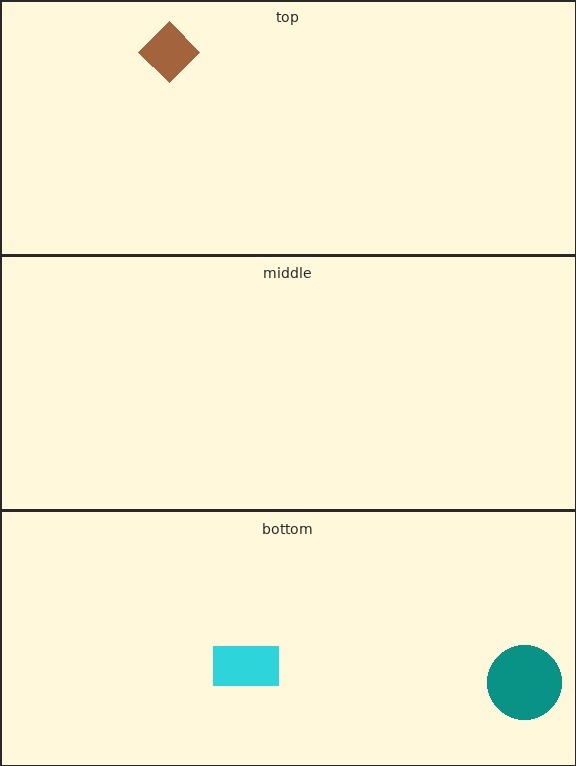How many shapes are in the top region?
1.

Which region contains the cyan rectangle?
The bottom region.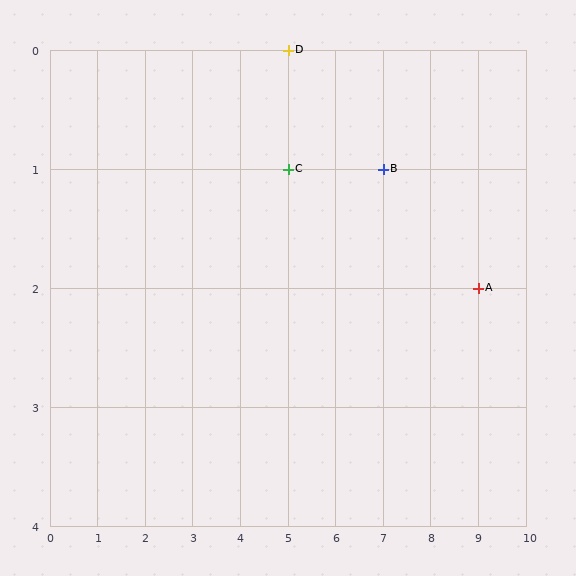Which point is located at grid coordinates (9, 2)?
Point A is at (9, 2).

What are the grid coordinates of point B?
Point B is at grid coordinates (7, 1).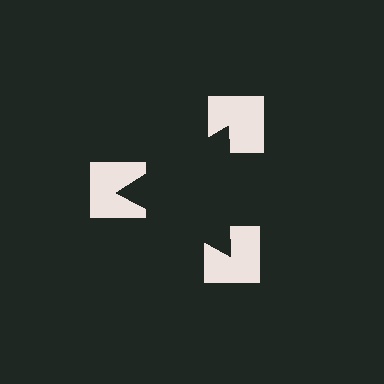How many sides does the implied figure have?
3 sides.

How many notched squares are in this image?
There are 3 — one at each vertex of the illusory triangle.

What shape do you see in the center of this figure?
An illusory triangle — its edges are inferred from the aligned wedge cuts in the notched squares, not physically drawn.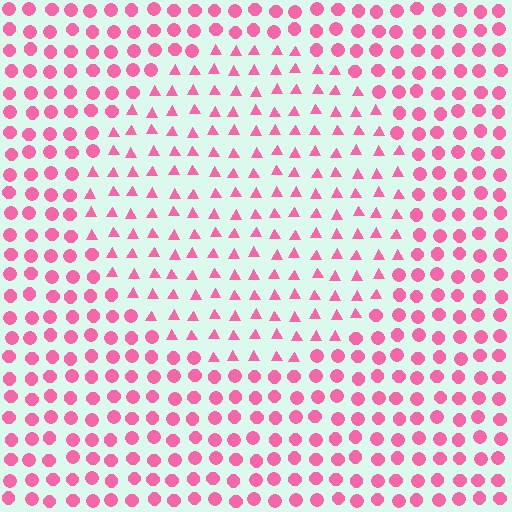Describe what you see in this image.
The image is filled with small pink elements arranged in a uniform grid. A circle-shaped region contains triangles, while the surrounding area contains circles. The boundary is defined purely by the change in element shape.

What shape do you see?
I see a circle.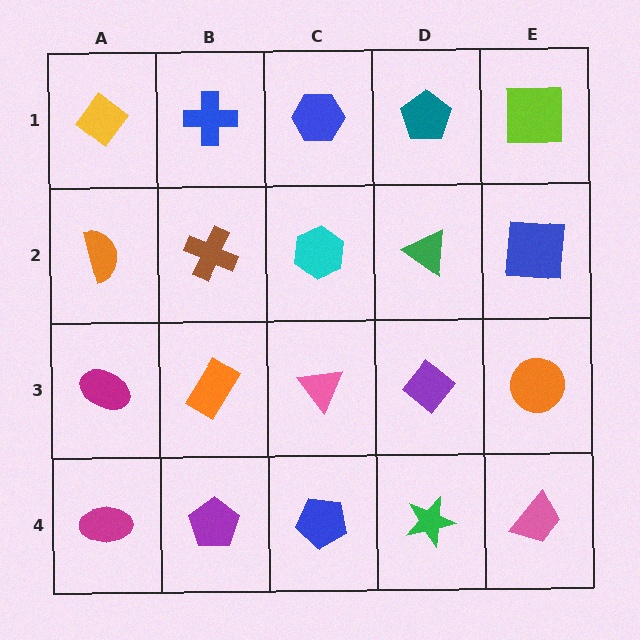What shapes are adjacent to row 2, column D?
A teal pentagon (row 1, column D), a purple diamond (row 3, column D), a cyan hexagon (row 2, column C), a blue square (row 2, column E).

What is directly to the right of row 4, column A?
A purple pentagon.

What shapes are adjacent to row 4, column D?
A purple diamond (row 3, column D), a blue pentagon (row 4, column C), a pink trapezoid (row 4, column E).